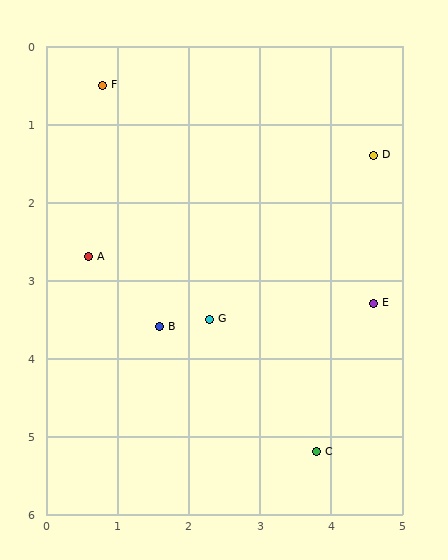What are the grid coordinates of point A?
Point A is at approximately (0.6, 2.7).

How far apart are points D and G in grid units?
Points D and G are about 3.1 grid units apart.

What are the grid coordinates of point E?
Point E is at approximately (4.6, 3.3).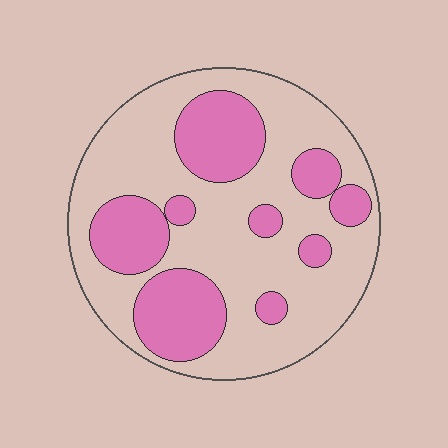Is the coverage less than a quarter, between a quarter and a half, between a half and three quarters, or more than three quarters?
Between a quarter and a half.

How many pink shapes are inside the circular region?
9.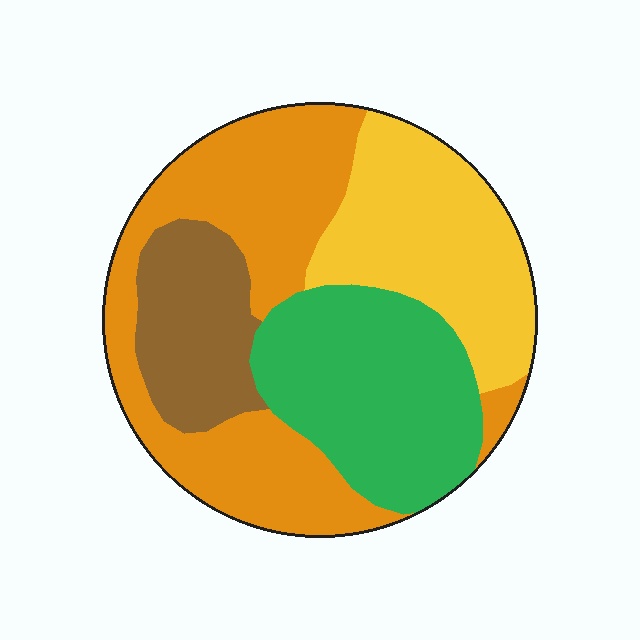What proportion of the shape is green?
Green takes up about one quarter (1/4) of the shape.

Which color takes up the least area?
Brown, at roughly 15%.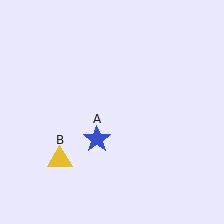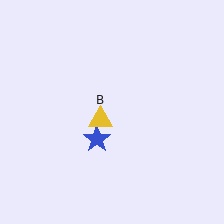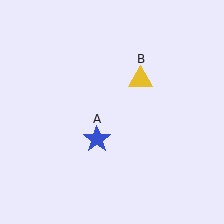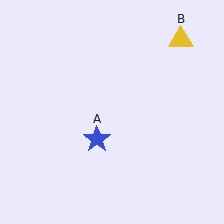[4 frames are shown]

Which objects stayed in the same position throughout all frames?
Blue star (object A) remained stationary.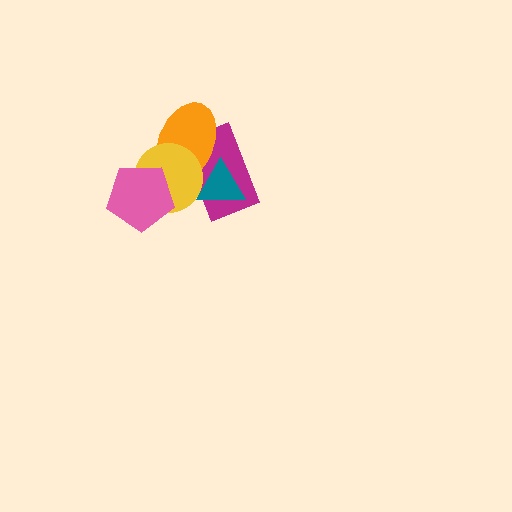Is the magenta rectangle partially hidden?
Yes, it is partially covered by another shape.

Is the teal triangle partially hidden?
Yes, it is partially covered by another shape.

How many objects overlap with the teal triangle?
3 objects overlap with the teal triangle.